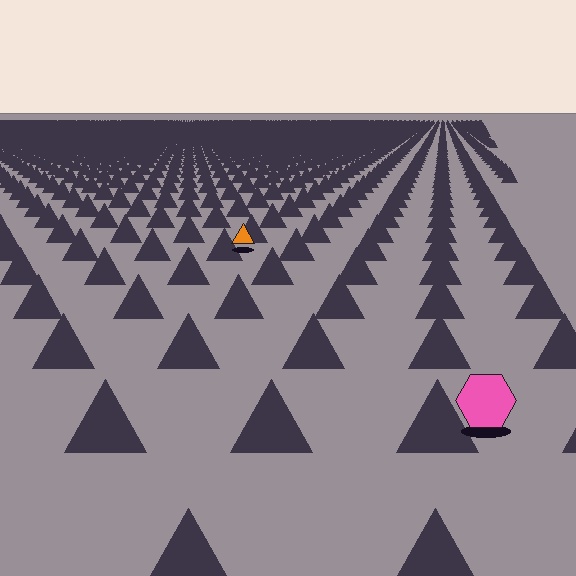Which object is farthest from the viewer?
The orange triangle is farthest from the viewer. It appears smaller and the ground texture around it is denser.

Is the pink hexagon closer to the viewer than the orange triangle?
Yes. The pink hexagon is closer — you can tell from the texture gradient: the ground texture is coarser near it.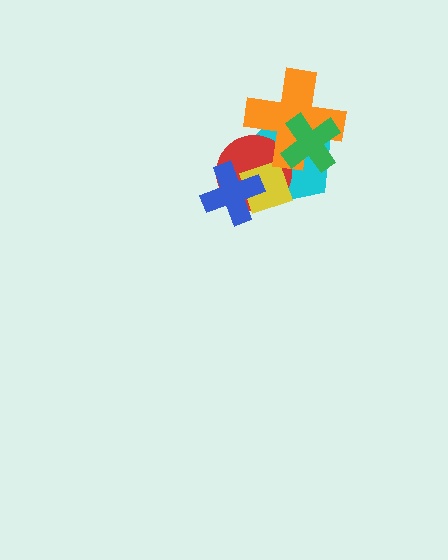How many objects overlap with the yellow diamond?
3 objects overlap with the yellow diamond.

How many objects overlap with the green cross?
2 objects overlap with the green cross.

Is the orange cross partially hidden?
Yes, it is partially covered by another shape.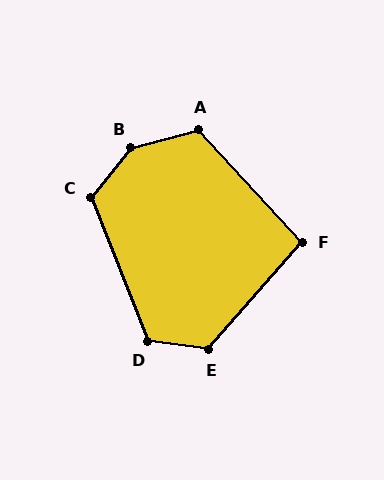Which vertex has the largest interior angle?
B, at approximately 145 degrees.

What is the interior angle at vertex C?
Approximately 119 degrees (obtuse).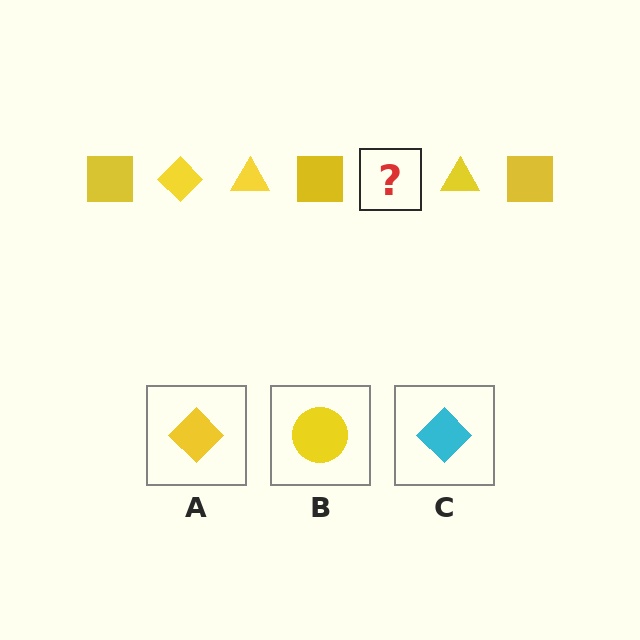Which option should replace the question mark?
Option A.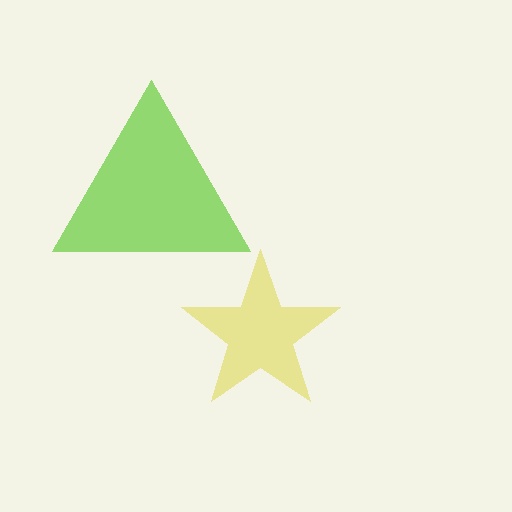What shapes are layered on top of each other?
The layered shapes are: a yellow star, a lime triangle.